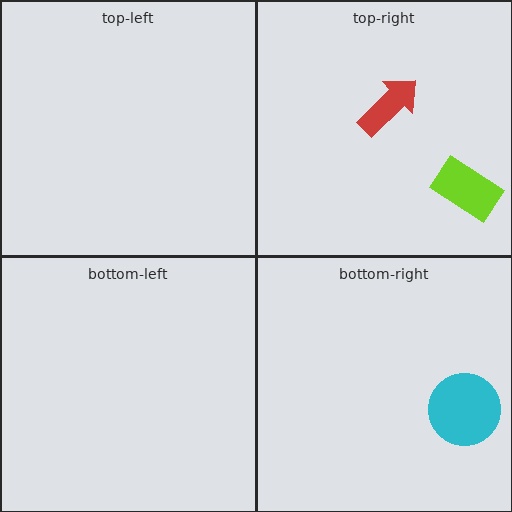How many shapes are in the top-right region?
2.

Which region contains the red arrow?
The top-right region.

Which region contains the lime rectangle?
The top-right region.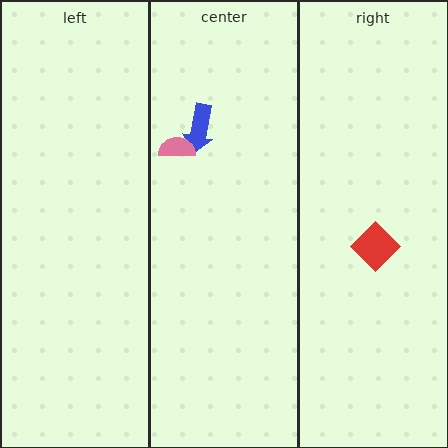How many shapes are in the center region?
2.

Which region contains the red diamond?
The right region.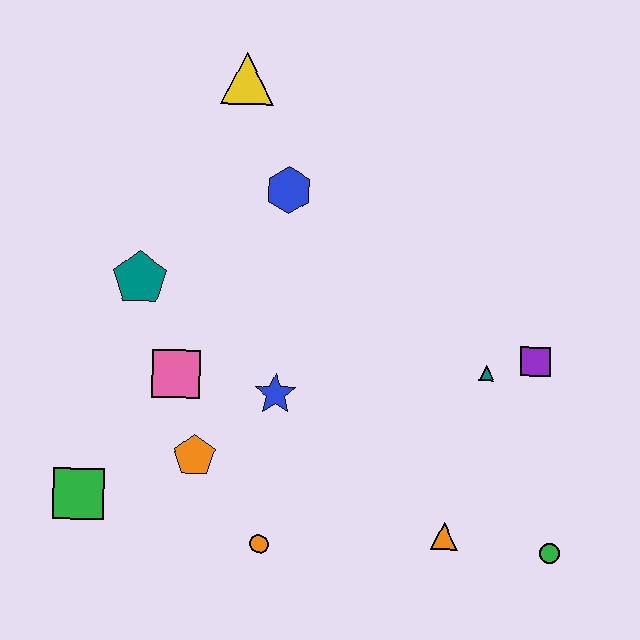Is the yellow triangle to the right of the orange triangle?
No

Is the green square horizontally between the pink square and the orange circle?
No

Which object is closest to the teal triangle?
The purple square is closest to the teal triangle.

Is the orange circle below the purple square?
Yes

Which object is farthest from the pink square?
The green circle is farthest from the pink square.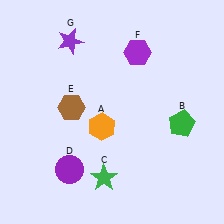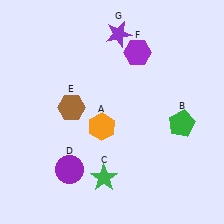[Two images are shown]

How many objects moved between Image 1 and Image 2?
1 object moved between the two images.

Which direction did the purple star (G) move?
The purple star (G) moved right.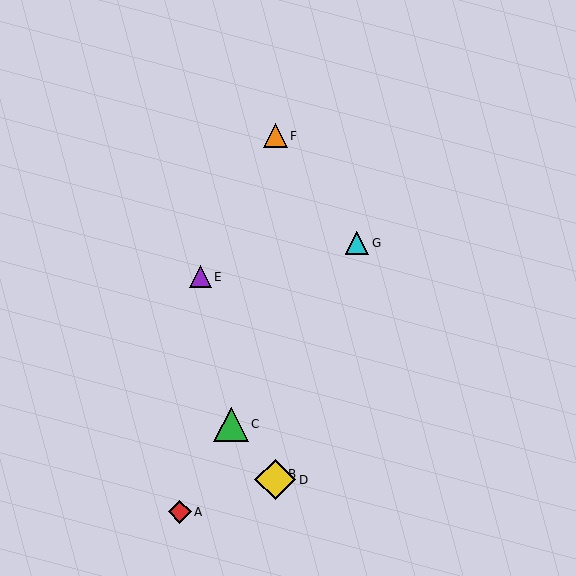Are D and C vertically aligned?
No, D is at x≈275 and C is at x≈231.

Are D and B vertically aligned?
Yes, both are at x≈275.